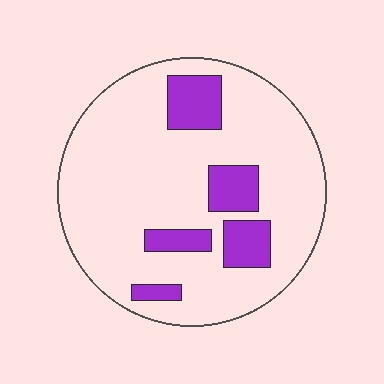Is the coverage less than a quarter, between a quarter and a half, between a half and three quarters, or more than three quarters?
Less than a quarter.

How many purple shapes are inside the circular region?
5.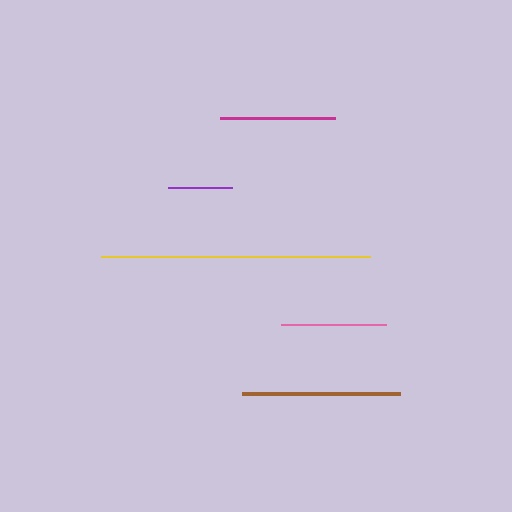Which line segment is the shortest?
The purple line is the shortest at approximately 64 pixels.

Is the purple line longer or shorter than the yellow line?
The yellow line is longer than the purple line.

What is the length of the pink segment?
The pink segment is approximately 105 pixels long.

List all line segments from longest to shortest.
From longest to shortest: yellow, brown, magenta, pink, purple.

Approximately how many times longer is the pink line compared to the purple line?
The pink line is approximately 1.6 times the length of the purple line.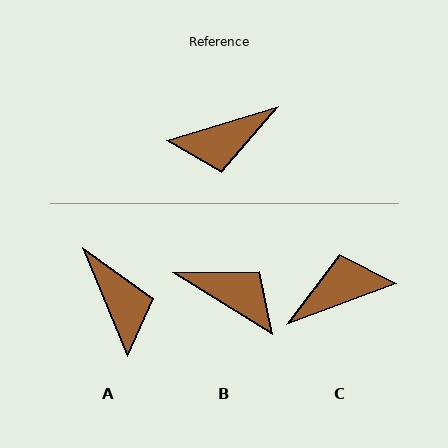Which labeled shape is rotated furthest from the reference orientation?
C, about 177 degrees away.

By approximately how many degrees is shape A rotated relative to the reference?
Approximately 95 degrees counter-clockwise.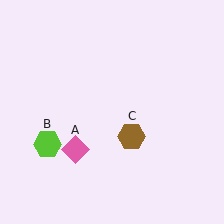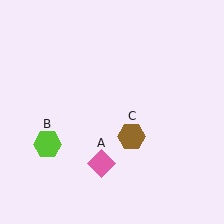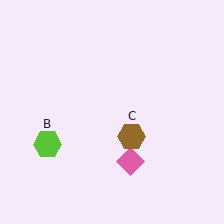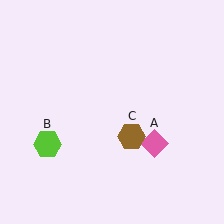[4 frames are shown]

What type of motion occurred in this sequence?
The pink diamond (object A) rotated counterclockwise around the center of the scene.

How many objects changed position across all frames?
1 object changed position: pink diamond (object A).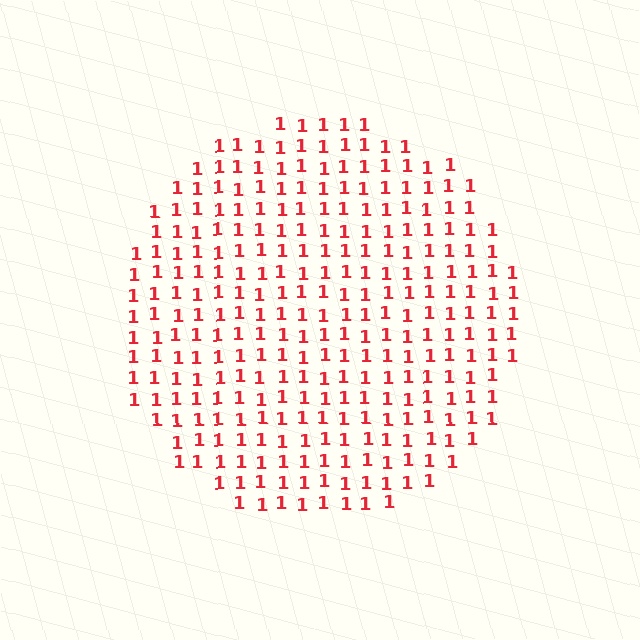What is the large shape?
The large shape is a circle.